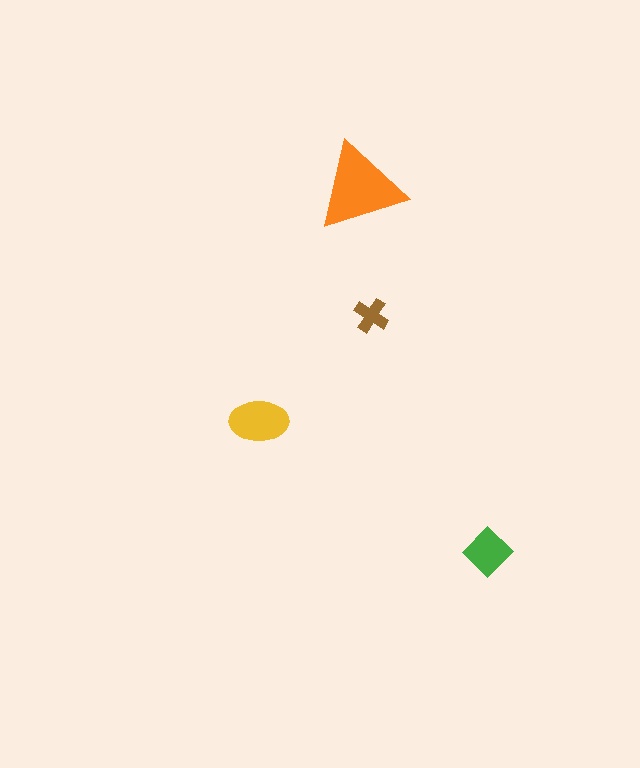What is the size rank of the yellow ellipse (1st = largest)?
2nd.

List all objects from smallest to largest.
The brown cross, the green diamond, the yellow ellipse, the orange triangle.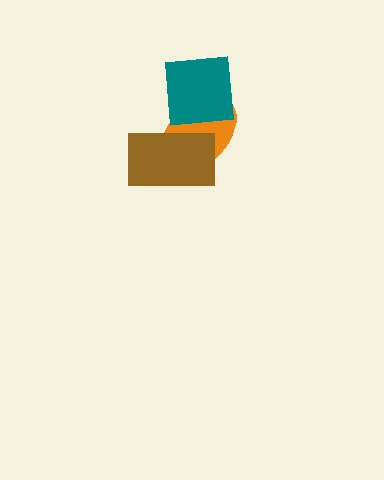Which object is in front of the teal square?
The brown rectangle is in front of the teal square.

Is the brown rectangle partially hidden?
No, no other shape covers it.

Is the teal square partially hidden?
Yes, it is partially covered by another shape.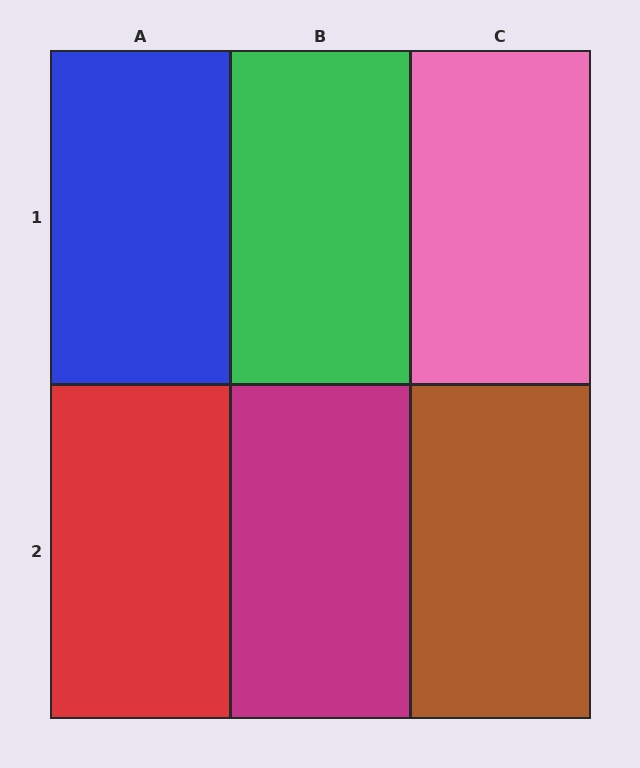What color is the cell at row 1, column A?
Blue.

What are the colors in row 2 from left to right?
Red, magenta, brown.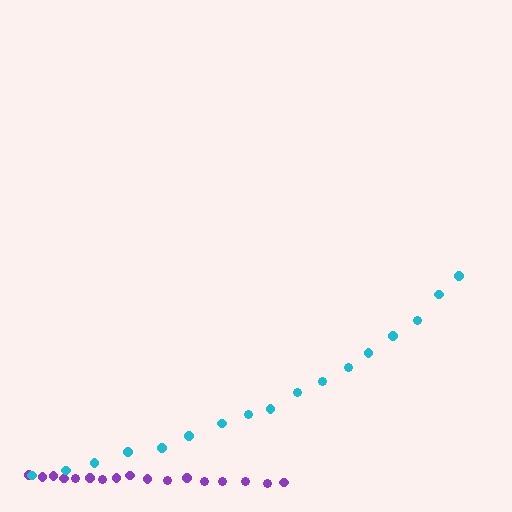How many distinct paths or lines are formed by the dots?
There are 2 distinct paths.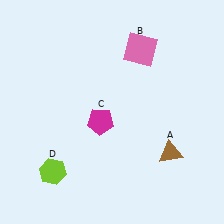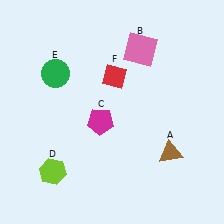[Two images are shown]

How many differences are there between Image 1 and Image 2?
There are 2 differences between the two images.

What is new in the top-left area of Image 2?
A green circle (E) was added in the top-left area of Image 2.